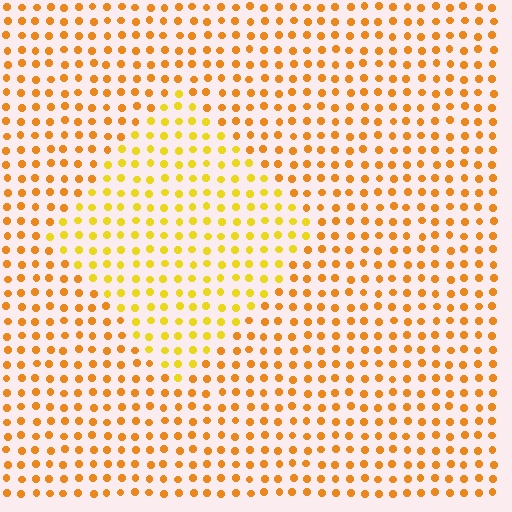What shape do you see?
I see a diamond.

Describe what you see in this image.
The image is filled with small orange elements in a uniform arrangement. A diamond-shaped region is visible where the elements are tinted to a slightly different hue, forming a subtle color boundary.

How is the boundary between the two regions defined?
The boundary is defined purely by a slight shift in hue (about 24 degrees). Spacing, size, and orientation are identical on both sides.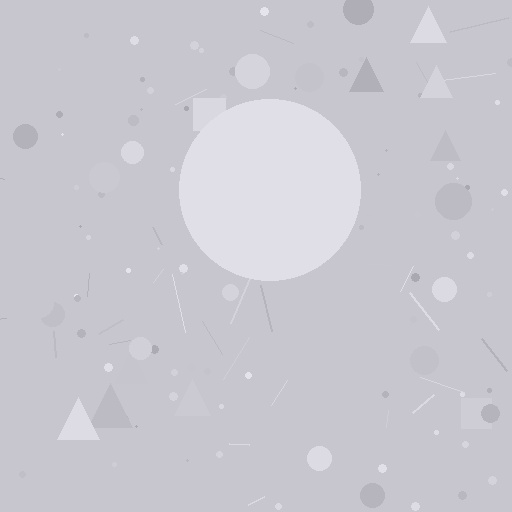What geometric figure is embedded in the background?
A circle is embedded in the background.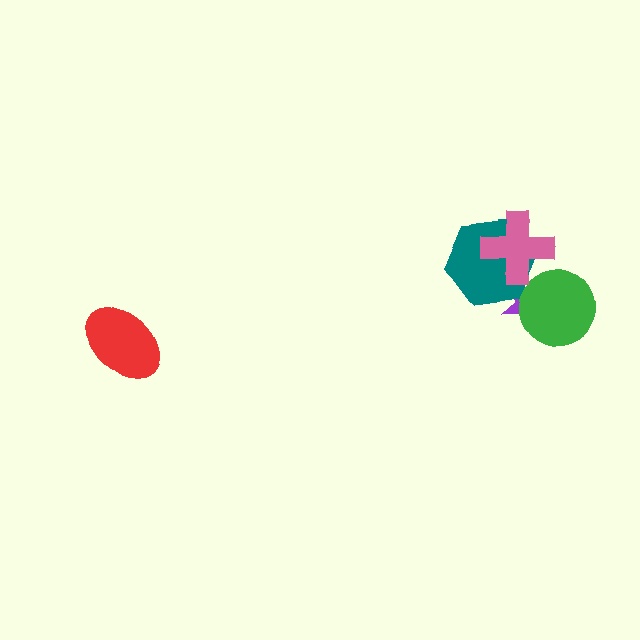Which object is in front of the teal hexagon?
The pink cross is in front of the teal hexagon.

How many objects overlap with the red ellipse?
0 objects overlap with the red ellipse.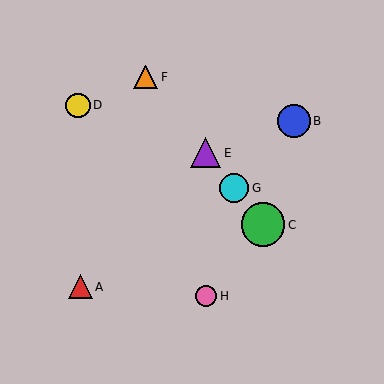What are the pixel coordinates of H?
Object H is at (206, 296).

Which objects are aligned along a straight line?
Objects C, E, F, G are aligned along a straight line.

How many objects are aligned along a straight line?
4 objects (C, E, F, G) are aligned along a straight line.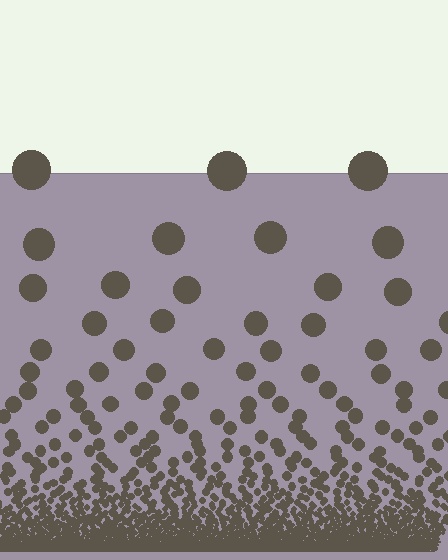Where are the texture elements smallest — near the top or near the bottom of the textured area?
Near the bottom.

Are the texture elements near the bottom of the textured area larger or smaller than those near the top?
Smaller. The gradient is inverted — elements near the bottom are smaller and denser.